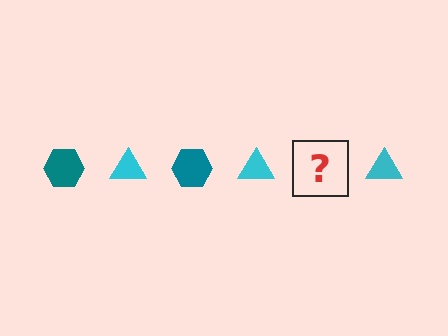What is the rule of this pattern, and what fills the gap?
The rule is that the pattern alternates between teal hexagon and cyan triangle. The gap should be filled with a teal hexagon.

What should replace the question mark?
The question mark should be replaced with a teal hexagon.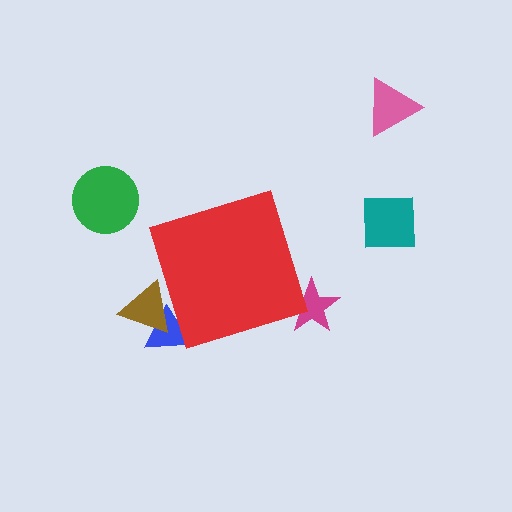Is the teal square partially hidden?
No, the teal square is fully visible.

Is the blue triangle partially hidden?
Yes, the blue triangle is partially hidden behind the red diamond.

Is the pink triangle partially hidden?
No, the pink triangle is fully visible.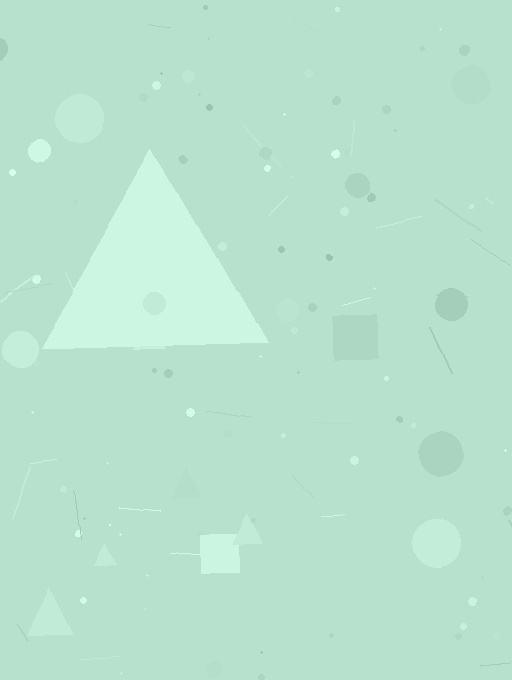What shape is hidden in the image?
A triangle is hidden in the image.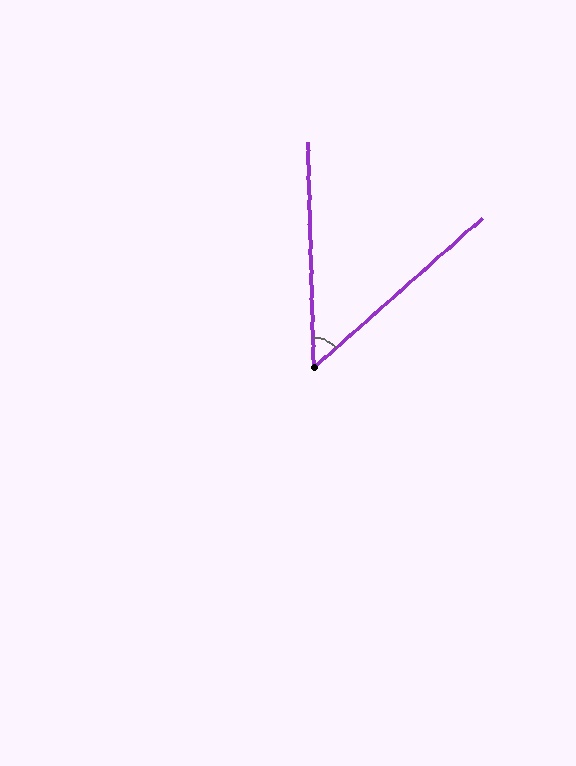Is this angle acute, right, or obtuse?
It is acute.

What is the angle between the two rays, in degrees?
Approximately 50 degrees.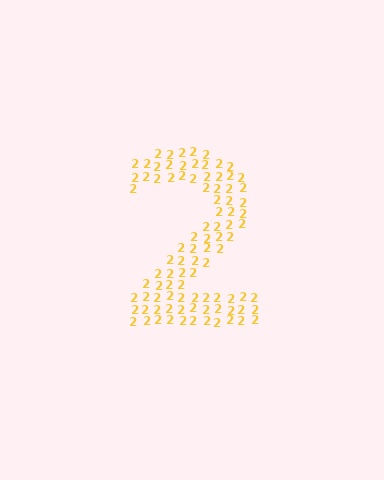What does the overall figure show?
The overall figure shows the digit 2.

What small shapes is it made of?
It is made of small digit 2's.